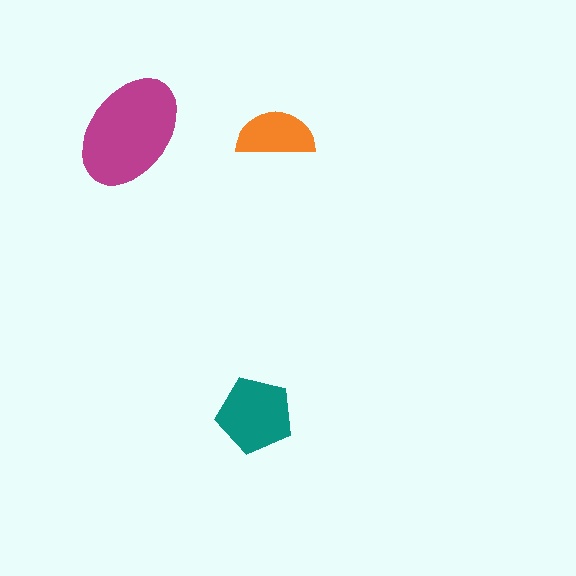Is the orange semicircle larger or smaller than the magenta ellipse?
Smaller.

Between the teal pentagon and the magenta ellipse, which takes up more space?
The magenta ellipse.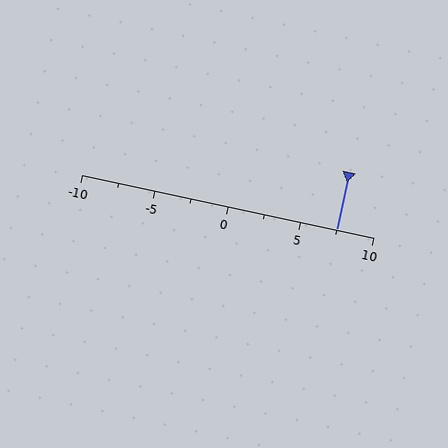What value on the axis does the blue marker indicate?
The marker indicates approximately 7.5.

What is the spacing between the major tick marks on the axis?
The major ticks are spaced 5 apart.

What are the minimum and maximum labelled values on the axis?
The axis runs from -10 to 10.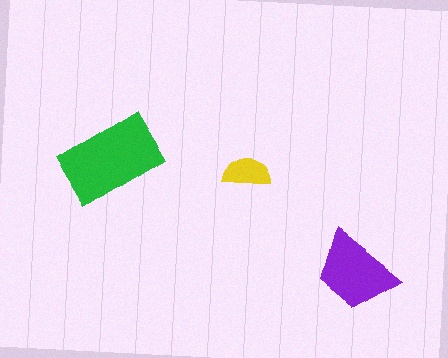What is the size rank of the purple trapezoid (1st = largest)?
2nd.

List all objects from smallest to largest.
The yellow semicircle, the purple trapezoid, the green rectangle.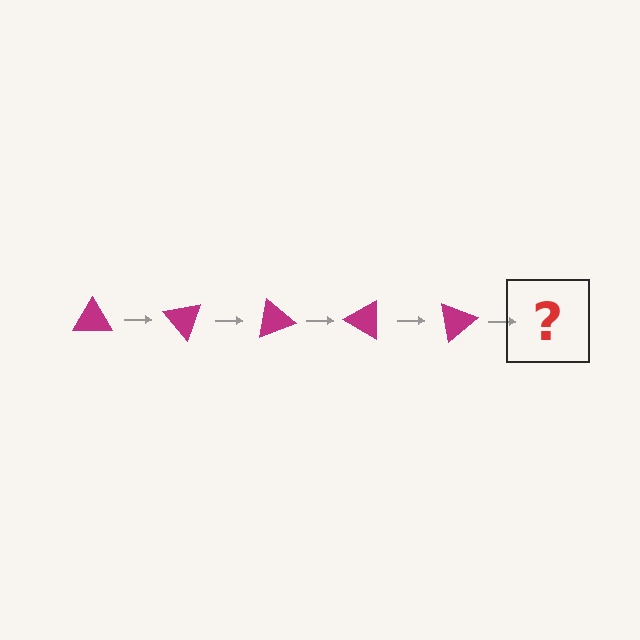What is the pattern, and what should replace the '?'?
The pattern is that the triangle rotates 50 degrees each step. The '?' should be a magenta triangle rotated 250 degrees.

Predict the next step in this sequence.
The next step is a magenta triangle rotated 250 degrees.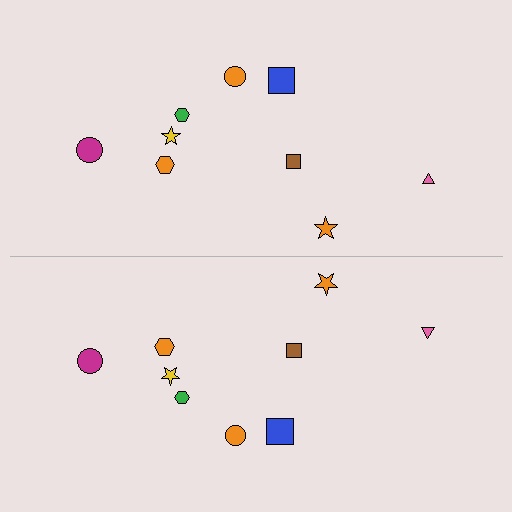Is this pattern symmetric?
Yes, this pattern has bilateral (reflection) symmetry.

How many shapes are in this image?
There are 18 shapes in this image.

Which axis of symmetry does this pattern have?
The pattern has a horizontal axis of symmetry running through the center of the image.